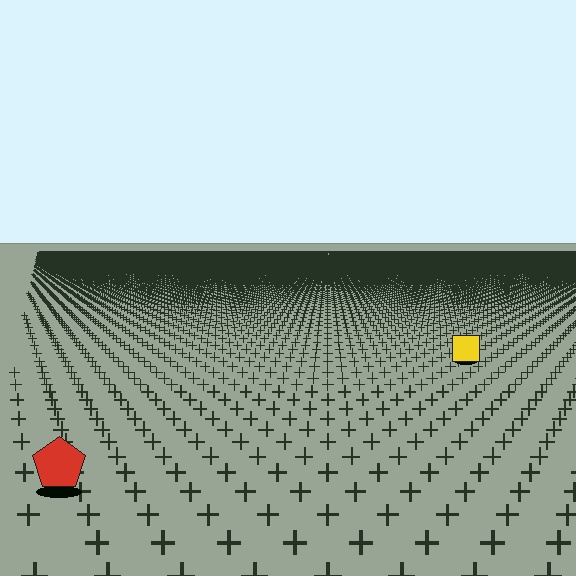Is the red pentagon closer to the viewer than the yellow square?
Yes. The red pentagon is closer — you can tell from the texture gradient: the ground texture is coarser near it.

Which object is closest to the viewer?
The red pentagon is closest. The texture marks near it are larger and more spread out.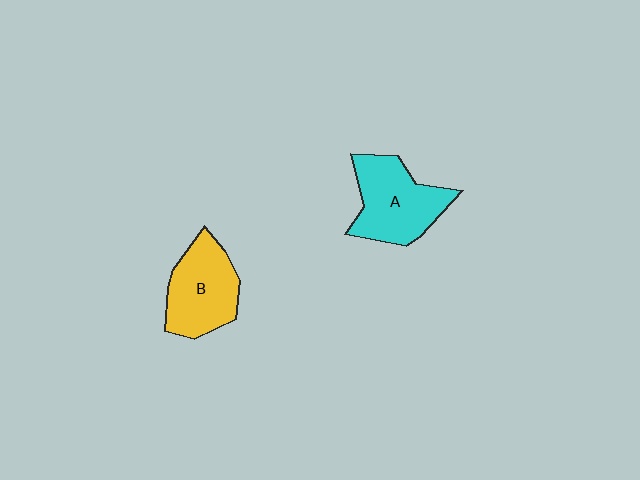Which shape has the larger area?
Shape A (cyan).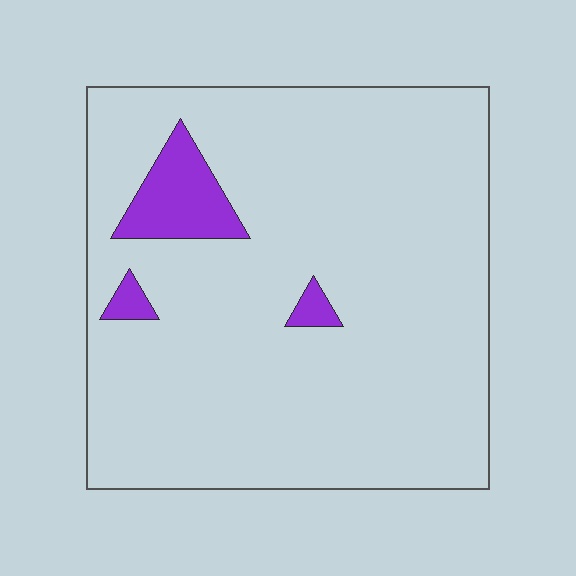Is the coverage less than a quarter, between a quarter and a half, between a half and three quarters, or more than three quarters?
Less than a quarter.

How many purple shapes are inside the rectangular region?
3.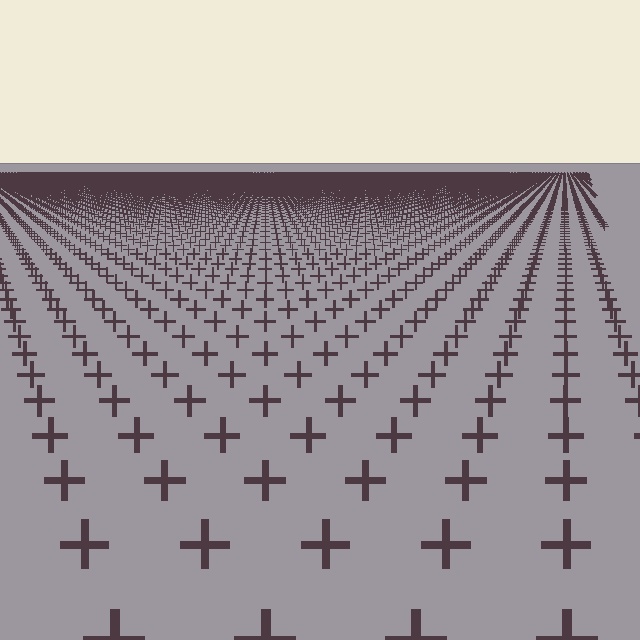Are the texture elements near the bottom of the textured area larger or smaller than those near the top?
Larger. Near the bottom, elements are closer to the viewer and appear at a bigger on-screen size.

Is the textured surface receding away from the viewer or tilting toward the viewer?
The surface is receding away from the viewer. Texture elements get smaller and denser toward the top.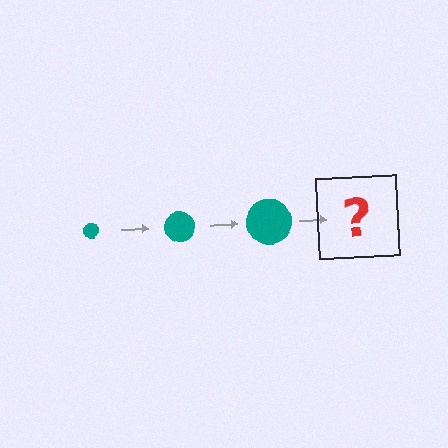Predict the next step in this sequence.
The next step is a teal circle, larger than the previous one.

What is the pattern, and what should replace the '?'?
The pattern is that the circle gets progressively larger each step. The '?' should be a teal circle, larger than the previous one.